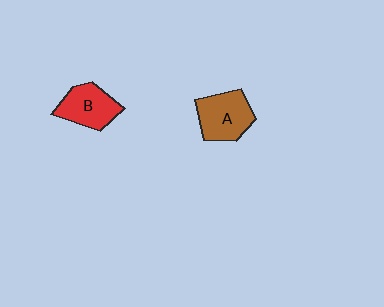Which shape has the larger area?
Shape A (brown).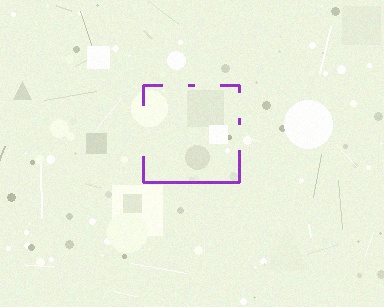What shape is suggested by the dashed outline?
The dashed outline suggests a square.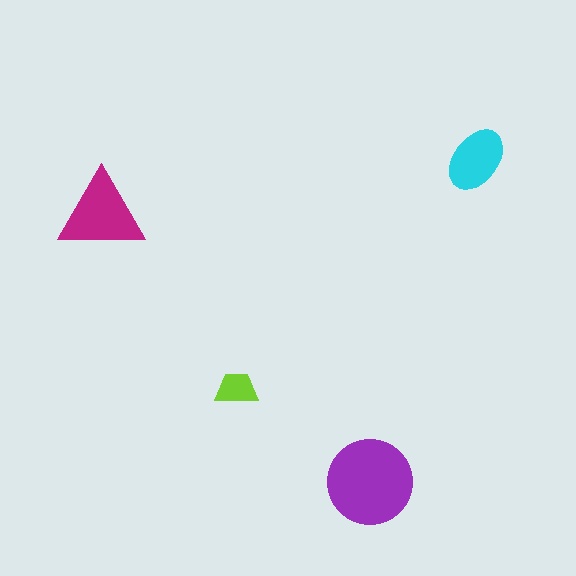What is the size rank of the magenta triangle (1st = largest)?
2nd.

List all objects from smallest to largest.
The lime trapezoid, the cyan ellipse, the magenta triangle, the purple circle.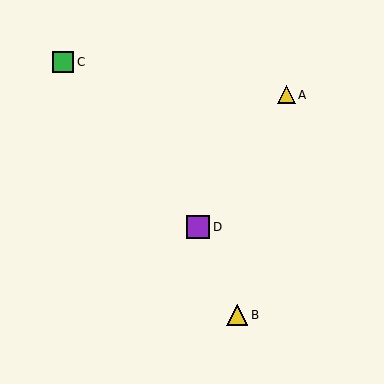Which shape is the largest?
The purple square (labeled D) is the largest.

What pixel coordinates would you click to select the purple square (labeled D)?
Click at (198, 227) to select the purple square D.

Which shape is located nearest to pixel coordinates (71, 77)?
The green square (labeled C) at (63, 62) is nearest to that location.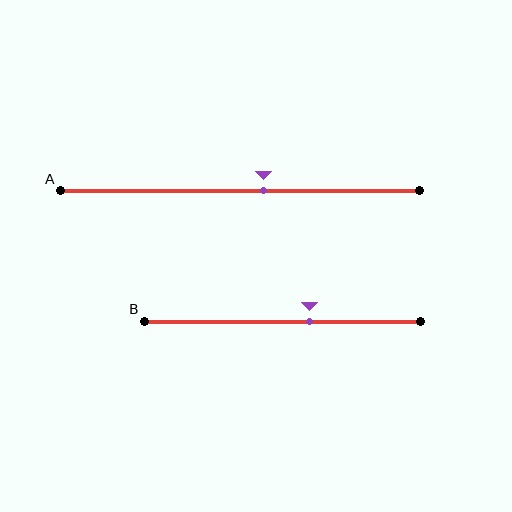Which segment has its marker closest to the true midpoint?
Segment A has its marker closest to the true midpoint.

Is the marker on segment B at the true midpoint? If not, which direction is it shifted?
No, the marker on segment B is shifted to the right by about 10% of the segment length.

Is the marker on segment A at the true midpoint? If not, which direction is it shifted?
No, the marker on segment A is shifted to the right by about 7% of the segment length.